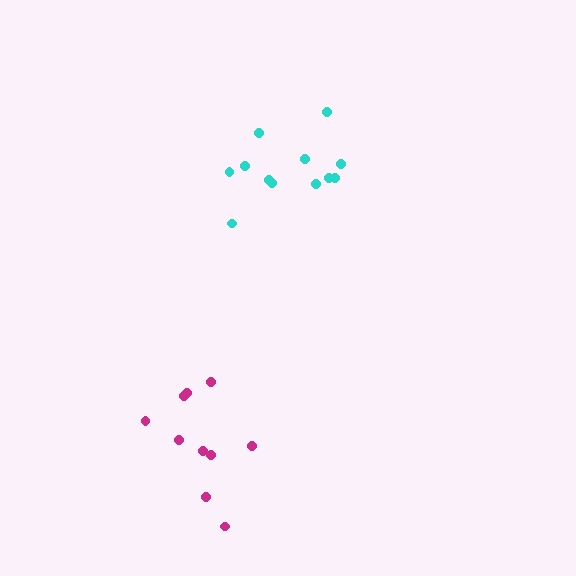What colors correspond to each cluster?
The clusters are colored: magenta, cyan.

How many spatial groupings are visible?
There are 2 spatial groupings.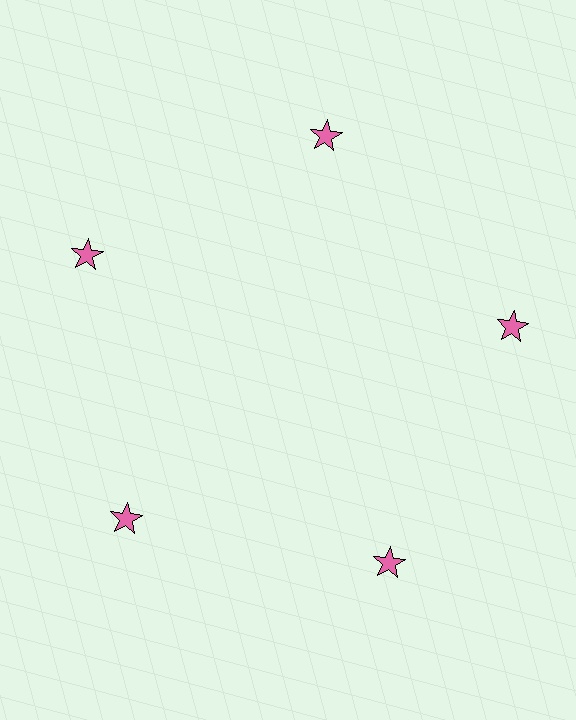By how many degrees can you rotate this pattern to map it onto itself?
The pattern maps onto itself every 72 degrees of rotation.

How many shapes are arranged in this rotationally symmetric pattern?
There are 5 shapes, arranged in 5 groups of 1.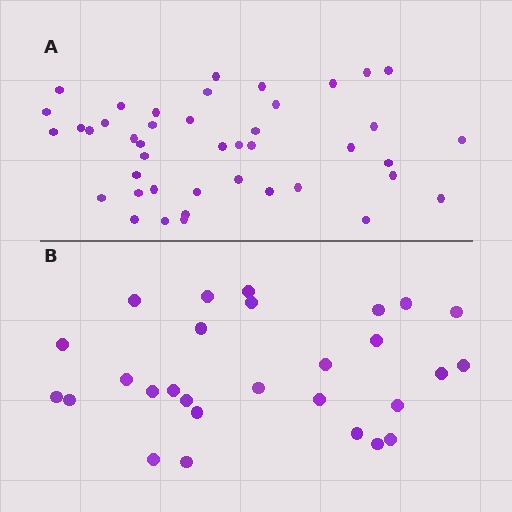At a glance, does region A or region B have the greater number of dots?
Region A (the top region) has more dots.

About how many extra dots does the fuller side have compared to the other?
Region A has approximately 15 more dots than region B.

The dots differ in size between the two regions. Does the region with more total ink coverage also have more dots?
No. Region B has more total ink coverage because its dots are larger, but region A actually contains more individual dots. Total area can be misleading — the number of items is what matters here.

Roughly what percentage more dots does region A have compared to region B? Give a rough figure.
About 55% more.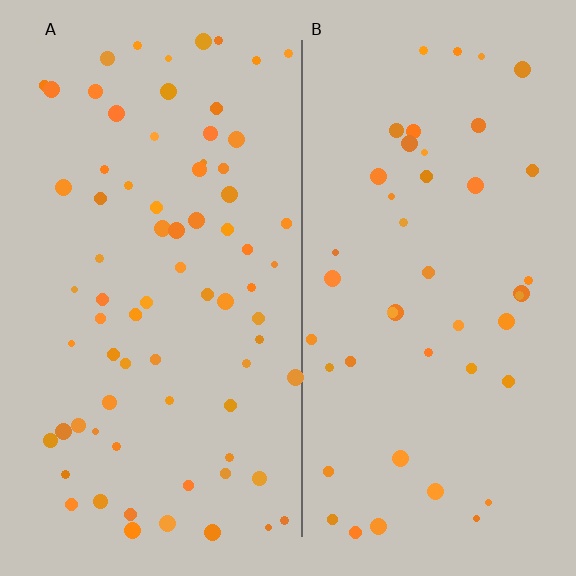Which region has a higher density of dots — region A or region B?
A (the left).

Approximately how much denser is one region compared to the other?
Approximately 1.7× — region A over region B.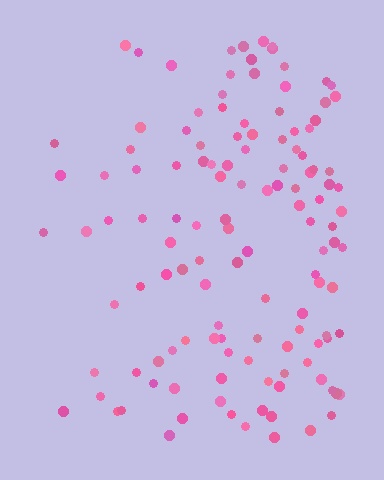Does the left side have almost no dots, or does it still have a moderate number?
Still a moderate number, just noticeably fewer than the right.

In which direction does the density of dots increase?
From left to right, with the right side densest.